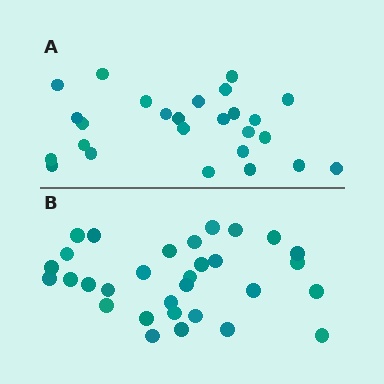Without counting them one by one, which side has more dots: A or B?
Region B (the bottom region) has more dots.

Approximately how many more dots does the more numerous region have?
Region B has about 5 more dots than region A.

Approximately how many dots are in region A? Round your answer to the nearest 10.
About 30 dots. (The exact count is 26, which rounds to 30.)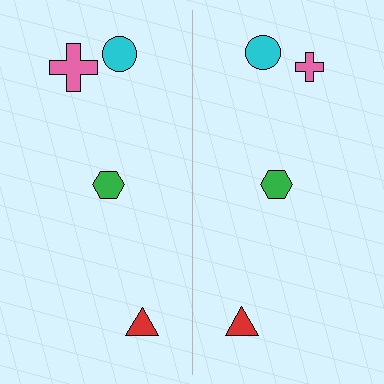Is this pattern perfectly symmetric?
No, the pattern is not perfectly symmetric. The pink cross on the right side has a different size than its mirror counterpart.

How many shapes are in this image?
There are 8 shapes in this image.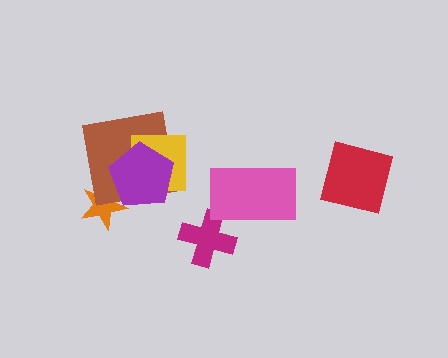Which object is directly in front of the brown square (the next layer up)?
The yellow square is directly in front of the brown square.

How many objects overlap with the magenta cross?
1 object overlaps with the magenta cross.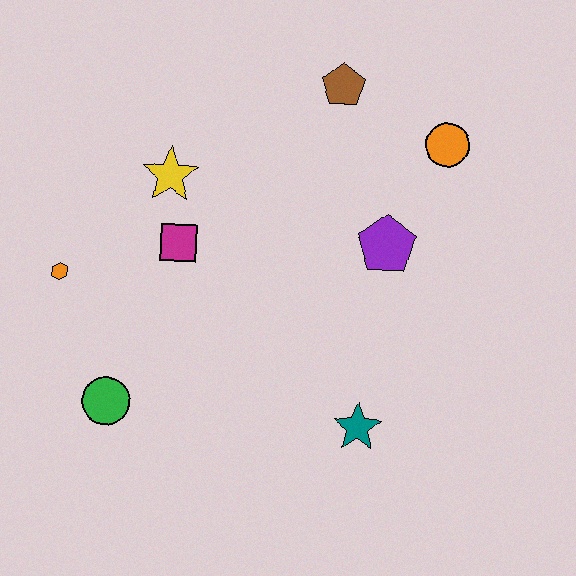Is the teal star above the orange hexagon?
No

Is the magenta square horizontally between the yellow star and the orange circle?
Yes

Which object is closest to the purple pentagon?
The orange circle is closest to the purple pentagon.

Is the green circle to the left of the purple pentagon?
Yes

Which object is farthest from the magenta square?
The orange circle is farthest from the magenta square.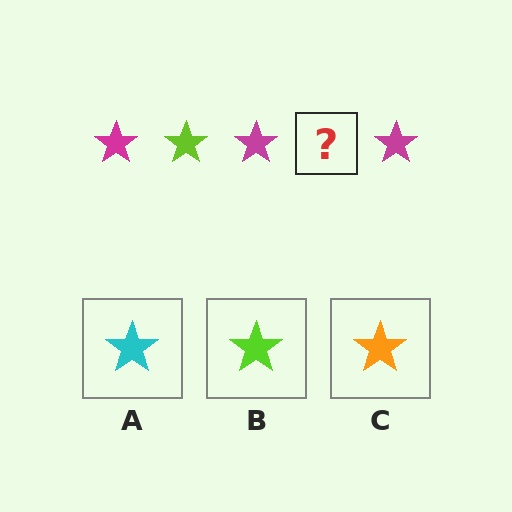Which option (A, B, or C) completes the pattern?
B.